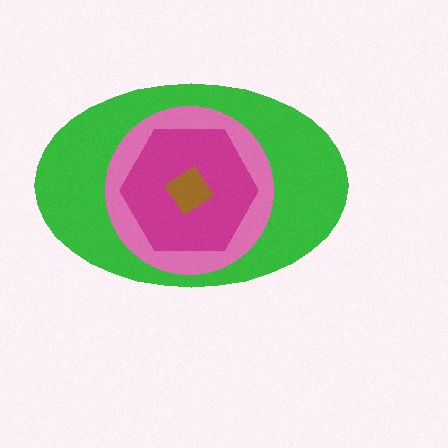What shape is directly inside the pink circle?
The magenta hexagon.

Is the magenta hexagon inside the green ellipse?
Yes.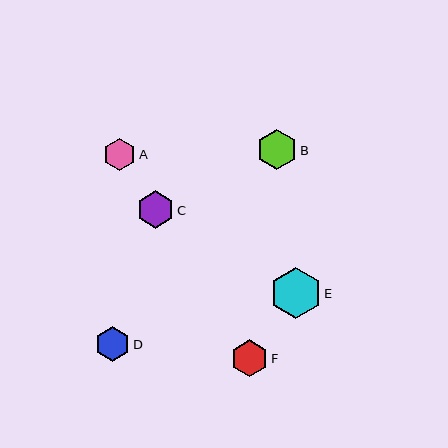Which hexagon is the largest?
Hexagon E is the largest with a size of approximately 51 pixels.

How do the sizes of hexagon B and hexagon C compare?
Hexagon B and hexagon C are approximately the same size.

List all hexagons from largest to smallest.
From largest to smallest: E, B, C, F, D, A.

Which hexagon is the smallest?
Hexagon A is the smallest with a size of approximately 32 pixels.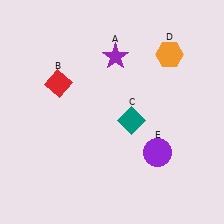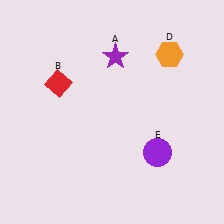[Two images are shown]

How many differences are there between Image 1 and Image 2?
There is 1 difference between the two images.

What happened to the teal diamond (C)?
The teal diamond (C) was removed in Image 2. It was in the bottom-right area of Image 1.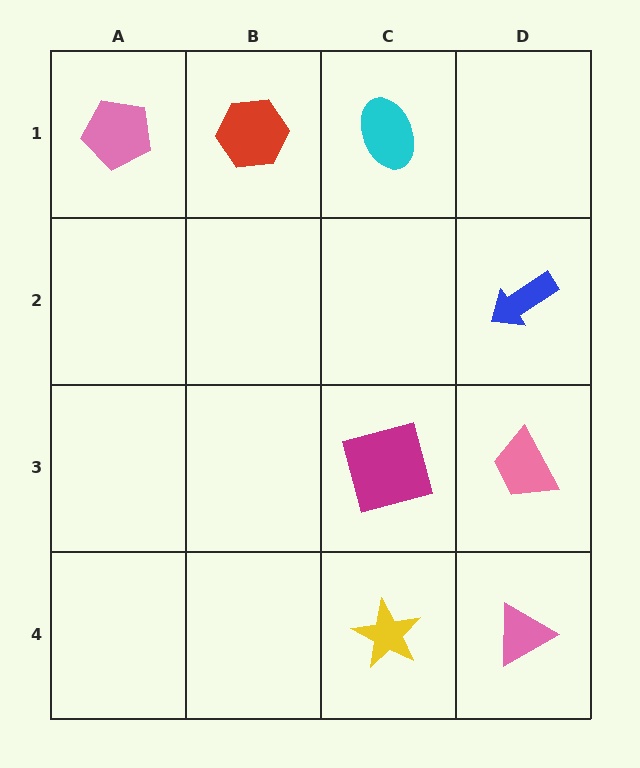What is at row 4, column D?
A pink triangle.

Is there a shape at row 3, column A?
No, that cell is empty.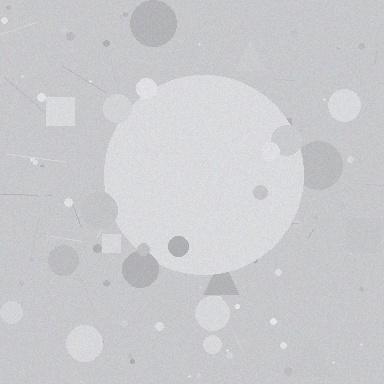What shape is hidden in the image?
A circle is hidden in the image.